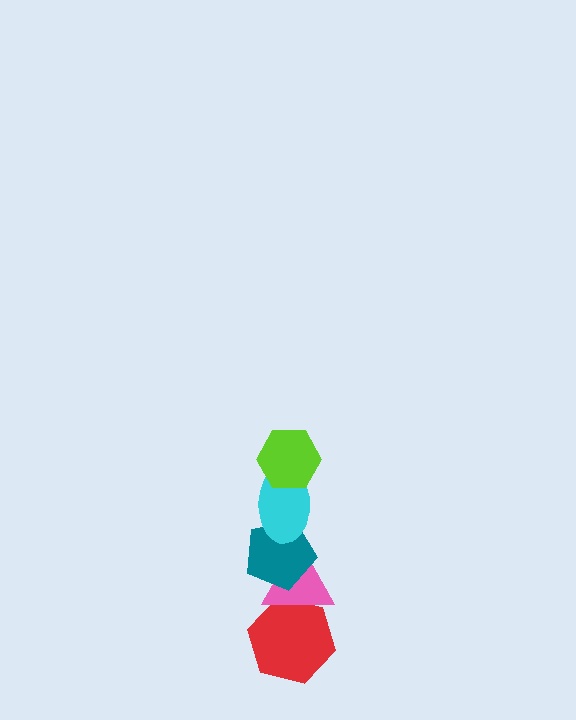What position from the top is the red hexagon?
The red hexagon is 5th from the top.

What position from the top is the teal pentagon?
The teal pentagon is 3rd from the top.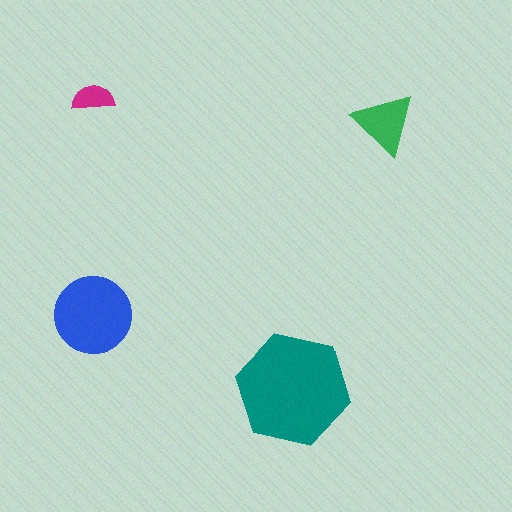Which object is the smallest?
The magenta semicircle.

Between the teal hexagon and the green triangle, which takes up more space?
The teal hexagon.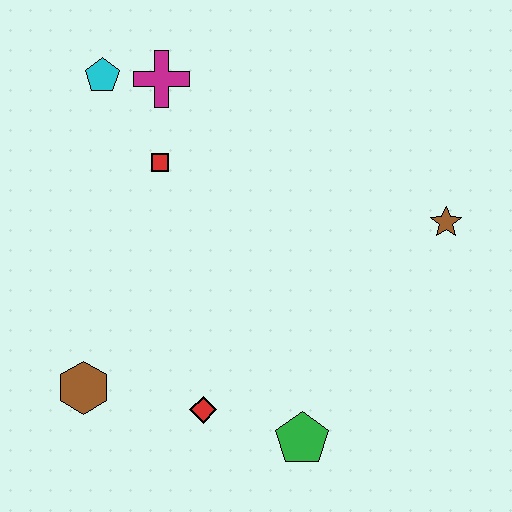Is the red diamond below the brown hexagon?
Yes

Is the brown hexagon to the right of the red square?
No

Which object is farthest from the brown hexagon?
The brown star is farthest from the brown hexagon.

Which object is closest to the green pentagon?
The red diamond is closest to the green pentagon.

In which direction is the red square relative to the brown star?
The red square is to the left of the brown star.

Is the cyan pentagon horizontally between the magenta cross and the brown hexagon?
Yes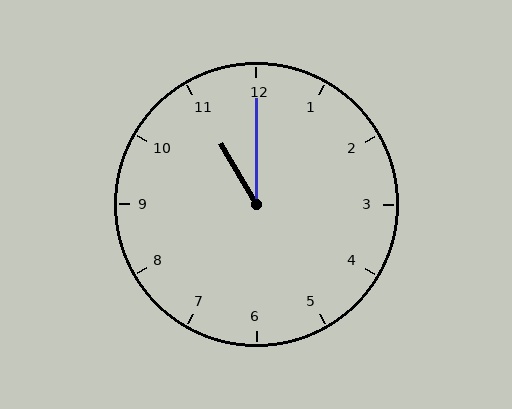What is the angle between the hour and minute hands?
Approximately 30 degrees.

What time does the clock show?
11:00.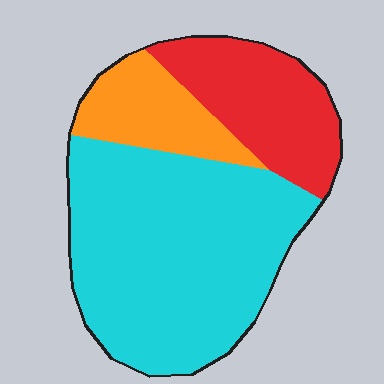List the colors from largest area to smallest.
From largest to smallest: cyan, red, orange.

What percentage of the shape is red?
Red covers around 25% of the shape.